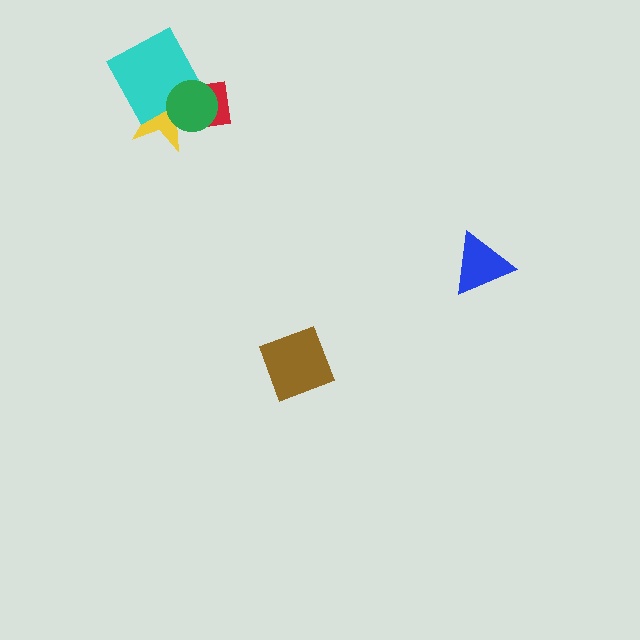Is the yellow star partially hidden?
Yes, it is partially covered by another shape.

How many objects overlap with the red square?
2 objects overlap with the red square.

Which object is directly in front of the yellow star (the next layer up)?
The cyan square is directly in front of the yellow star.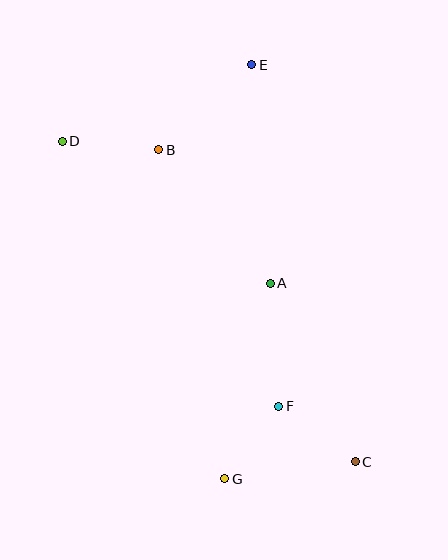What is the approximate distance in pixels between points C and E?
The distance between C and E is approximately 410 pixels.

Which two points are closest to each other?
Points F and G are closest to each other.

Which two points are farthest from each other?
Points C and D are farthest from each other.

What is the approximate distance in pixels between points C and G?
The distance between C and G is approximately 131 pixels.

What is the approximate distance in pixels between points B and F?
The distance between B and F is approximately 283 pixels.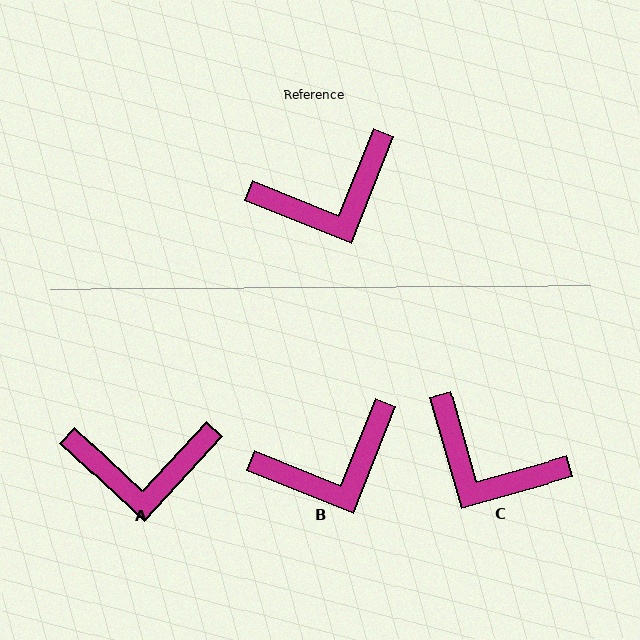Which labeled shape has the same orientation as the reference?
B.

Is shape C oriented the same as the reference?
No, it is off by about 52 degrees.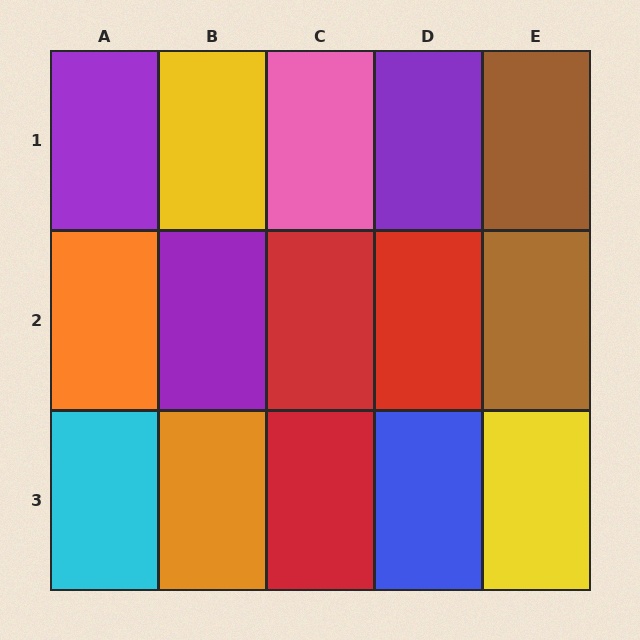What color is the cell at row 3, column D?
Blue.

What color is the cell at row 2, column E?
Brown.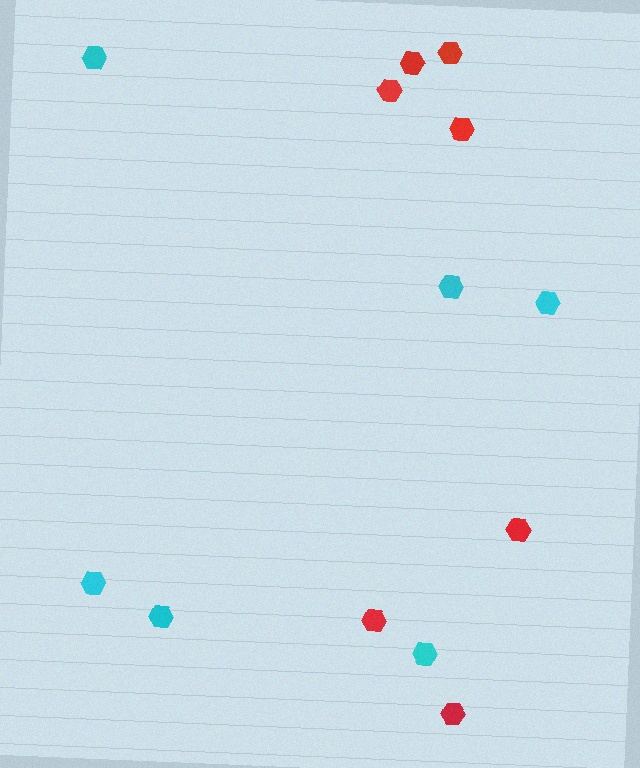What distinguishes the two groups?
There are 2 groups: one group of red hexagons (7) and one group of cyan hexagons (6).